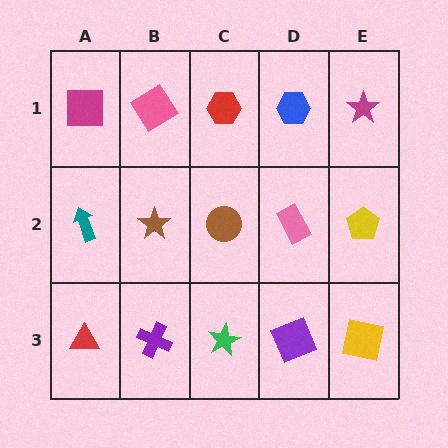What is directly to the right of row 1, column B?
A red hexagon.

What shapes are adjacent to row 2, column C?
A red hexagon (row 1, column C), a green star (row 3, column C), a brown star (row 2, column B), a pink rectangle (row 2, column D).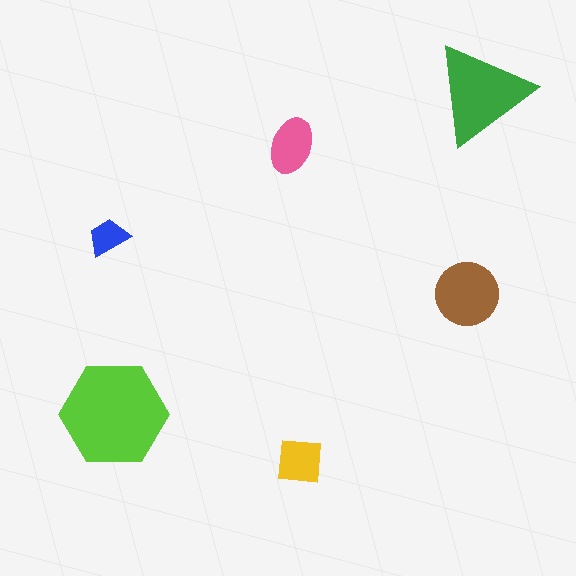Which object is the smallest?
The blue trapezoid.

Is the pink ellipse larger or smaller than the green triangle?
Smaller.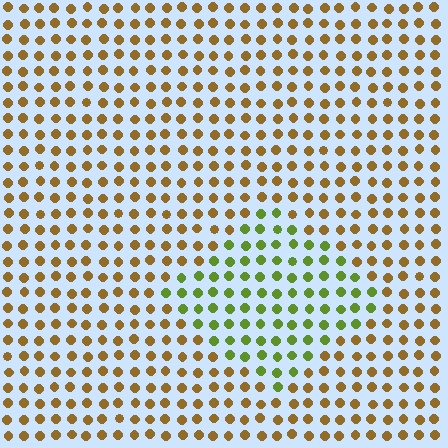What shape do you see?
I see a diamond.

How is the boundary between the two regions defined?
The boundary is defined purely by a slight shift in hue (about 51 degrees). Spacing, size, and orientation are identical on both sides.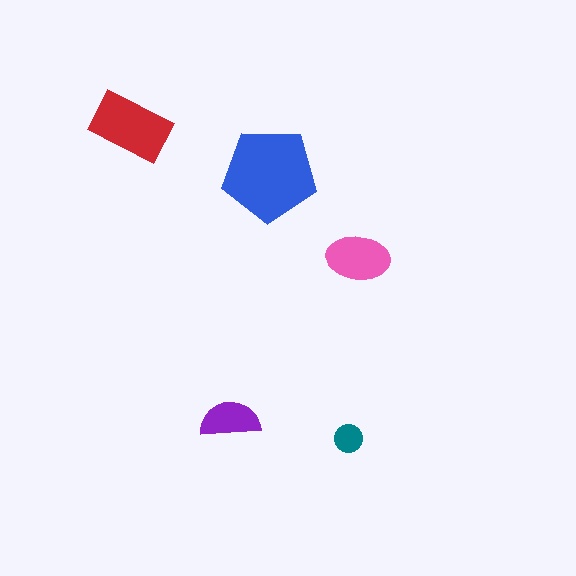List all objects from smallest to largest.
The teal circle, the purple semicircle, the pink ellipse, the red rectangle, the blue pentagon.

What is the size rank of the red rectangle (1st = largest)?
2nd.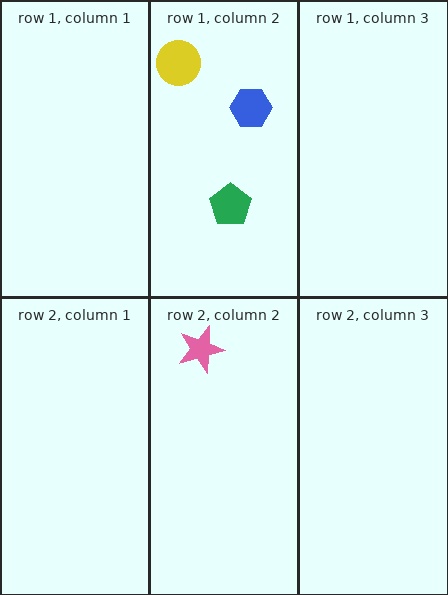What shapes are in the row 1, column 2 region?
The green pentagon, the yellow circle, the blue hexagon.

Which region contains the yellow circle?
The row 1, column 2 region.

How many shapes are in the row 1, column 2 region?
3.